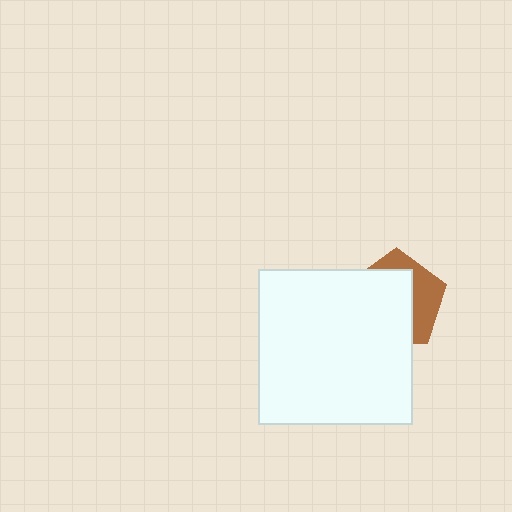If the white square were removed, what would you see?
You would see the complete brown pentagon.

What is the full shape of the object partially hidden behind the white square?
The partially hidden object is a brown pentagon.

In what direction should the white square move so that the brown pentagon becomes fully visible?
The white square should move toward the lower-left. That is the shortest direction to clear the overlap and leave the brown pentagon fully visible.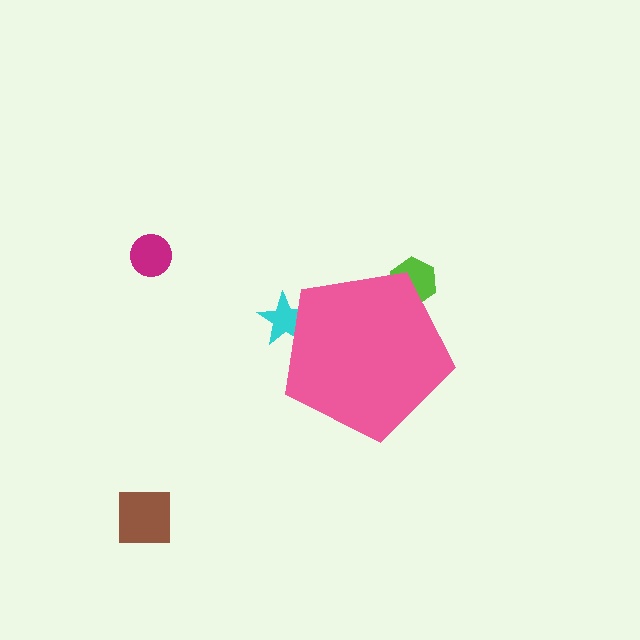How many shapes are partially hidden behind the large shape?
2 shapes are partially hidden.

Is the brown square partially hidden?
No, the brown square is fully visible.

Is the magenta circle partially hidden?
No, the magenta circle is fully visible.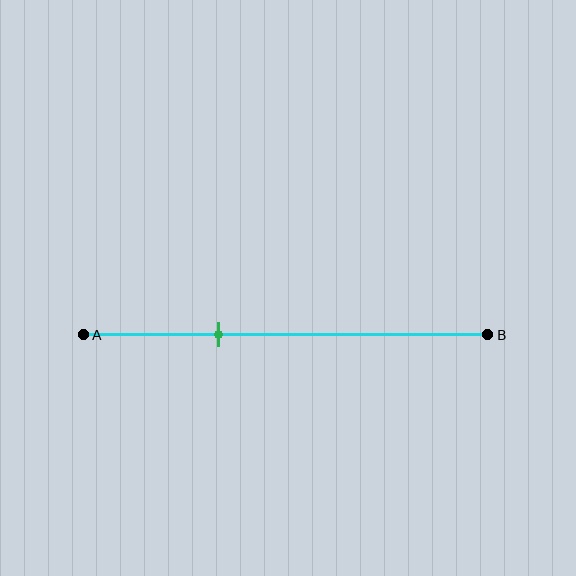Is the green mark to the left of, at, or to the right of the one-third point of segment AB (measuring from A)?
The green mark is approximately at the one-third point of segment AB.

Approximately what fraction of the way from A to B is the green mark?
The green mark is approximately 35% of the way from A to B.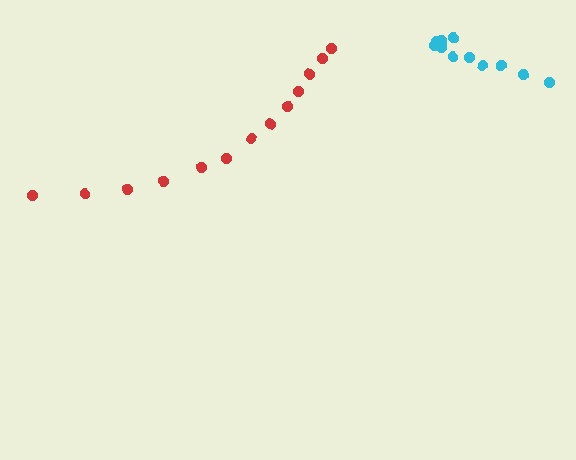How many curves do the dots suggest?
There are 2 distinct paths.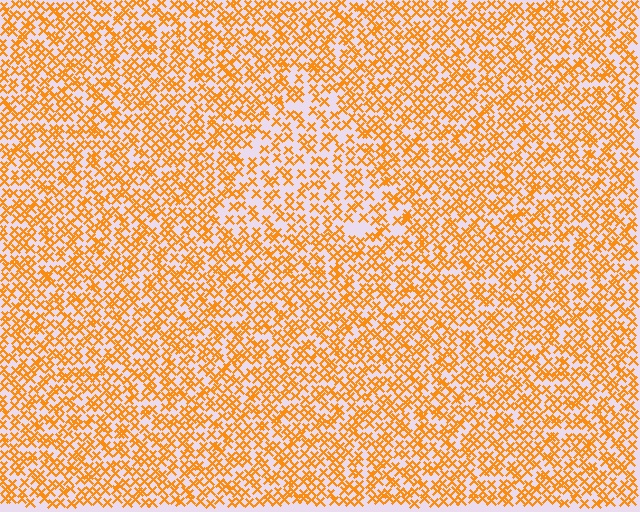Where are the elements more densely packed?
The elements are more densely packed outside the triangle boundary.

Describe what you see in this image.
The image contains small orange elements arranged at two different densities. A triangle-shaped region is visible where the elements are less densely packed than the surrounding area.